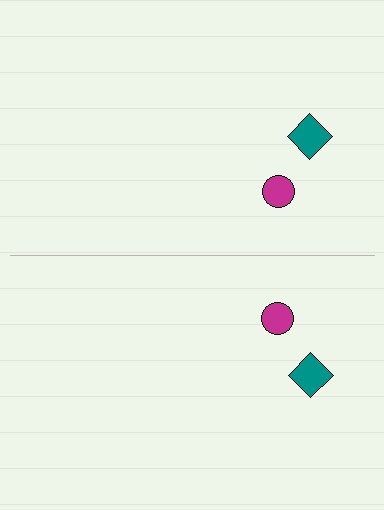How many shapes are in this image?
There are 4 shapes in this image.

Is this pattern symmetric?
Yes, this pattern has bilateral (reflection) symmetry.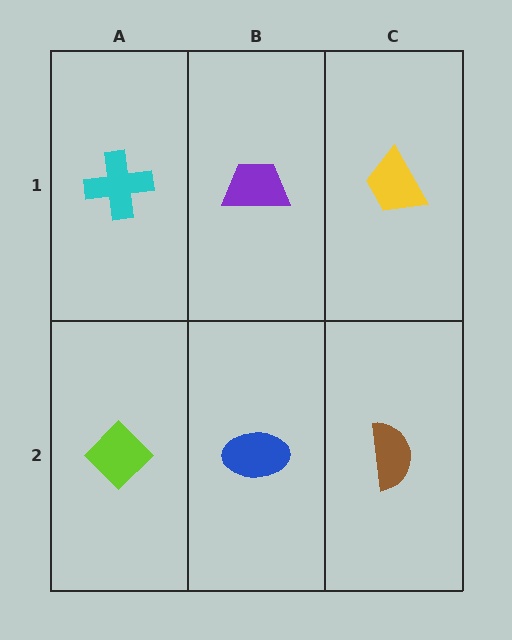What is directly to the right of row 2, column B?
A brown semicircle.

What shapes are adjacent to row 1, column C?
A brown semicircle (row 2, column C), a purple trapezoid (row 1, column B).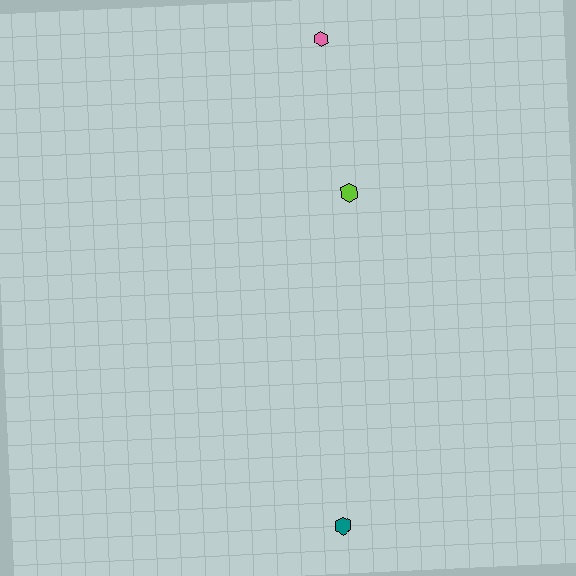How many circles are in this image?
There are no circles.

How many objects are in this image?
There are 3 objects.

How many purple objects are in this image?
There are no purple objects.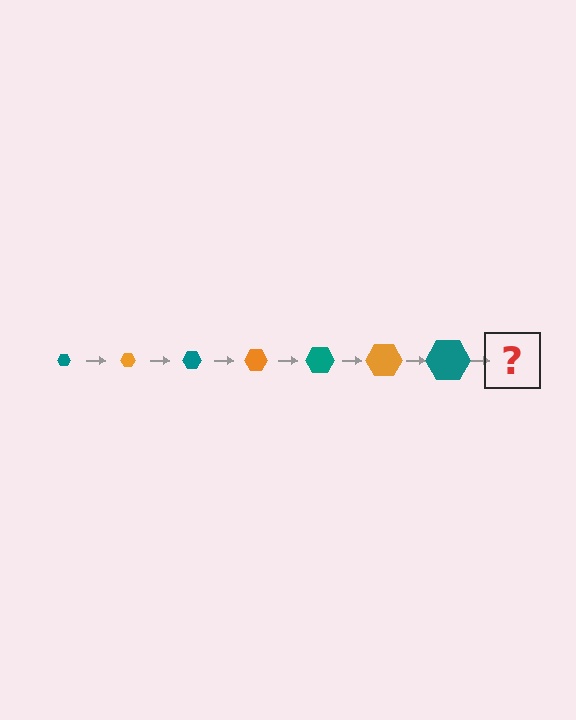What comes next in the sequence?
The next element should be an orange hexagon, larger than the previous one.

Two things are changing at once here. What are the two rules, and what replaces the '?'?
The two rules are that the hexagon grows larger each step and the color cycles through teal and orange. The '?' should be an orange hexagon, larger than the previous one.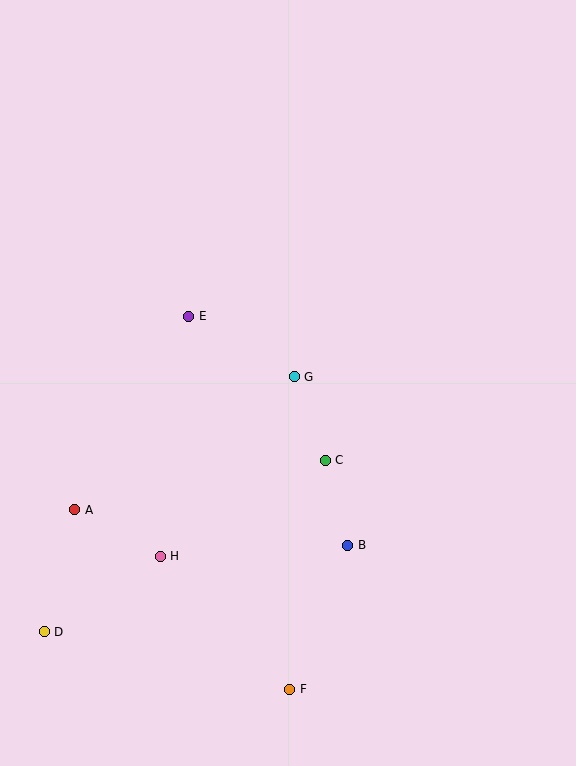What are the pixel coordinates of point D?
Point D is at (44, 632).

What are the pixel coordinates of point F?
Point F is at (290, 689).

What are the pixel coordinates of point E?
Point E is at (189, 316).